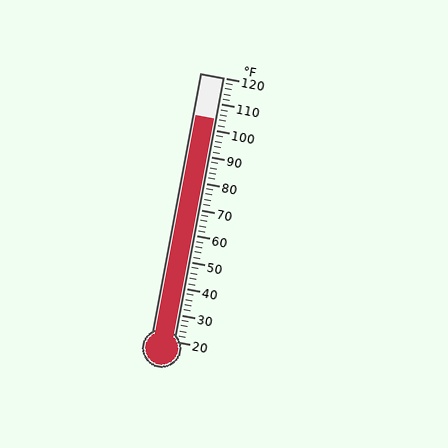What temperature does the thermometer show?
The thermometer shows approximately 104°F.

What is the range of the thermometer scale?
The thermometer scale ranges from 20°F to 120°F.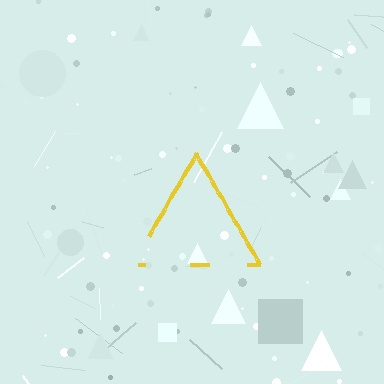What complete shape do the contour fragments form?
The contour fragments form a triangle.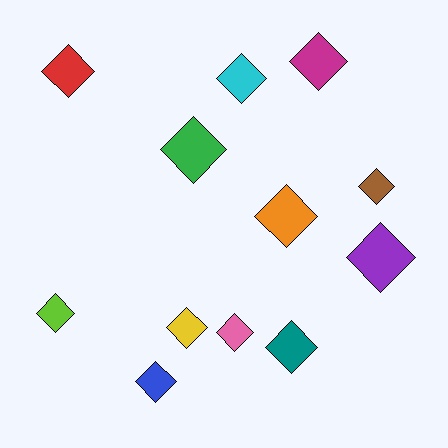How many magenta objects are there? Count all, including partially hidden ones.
There is 1 magenta object.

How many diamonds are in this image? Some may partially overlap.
There are 12 diamonds.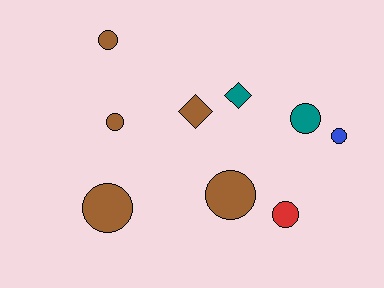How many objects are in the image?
There are 9 objects.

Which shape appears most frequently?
Circle, with 7 objects.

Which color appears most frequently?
Brown, with 5 objects.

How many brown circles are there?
There are 4 brown circles.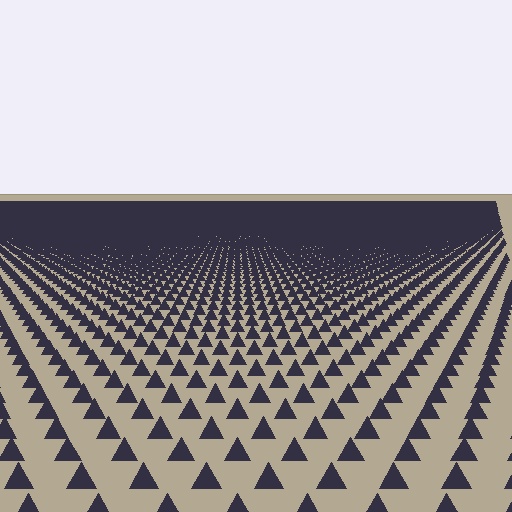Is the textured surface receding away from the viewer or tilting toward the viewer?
The surface is receding away from the viewer. Texture elements get smaller and denser toward the top.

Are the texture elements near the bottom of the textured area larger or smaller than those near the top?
Larger. Near the bottom, elements are closer to the viewer and appear at a bigger on-screen size.